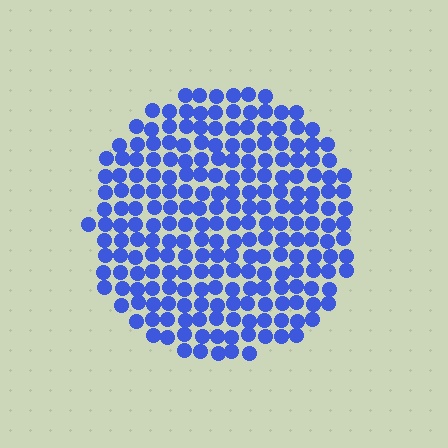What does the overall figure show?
The overall figure shows a circle.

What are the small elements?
The small elements are circles.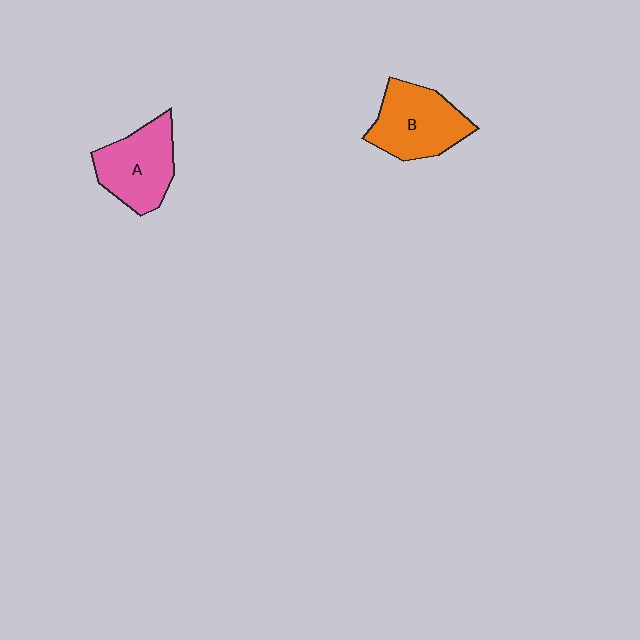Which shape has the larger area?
Shape B (orange).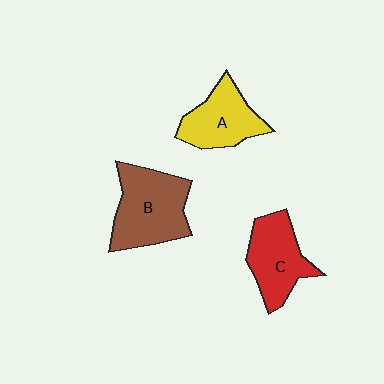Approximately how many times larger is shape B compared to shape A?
Approximately 1.3 times.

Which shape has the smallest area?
Shape A (yellow).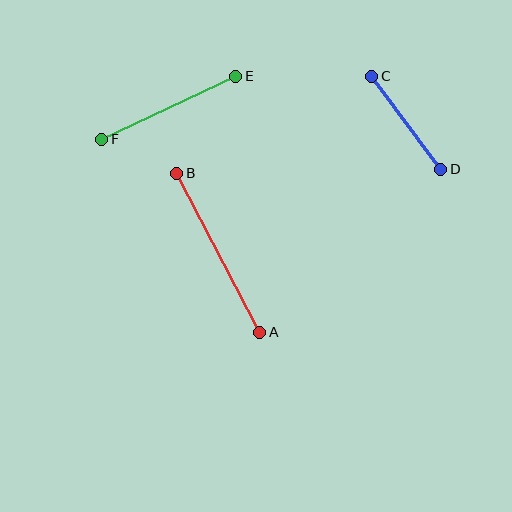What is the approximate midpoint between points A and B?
The midpoint is at approximately (218, 253) pixels.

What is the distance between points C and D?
The distance is approximately 116 pixels.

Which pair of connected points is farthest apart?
Points A and B are farthest apart.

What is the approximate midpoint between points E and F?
The midpoint is at approximately (169, 108) pixels.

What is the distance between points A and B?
The distance is approximately 179 pixels.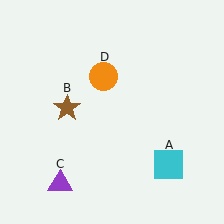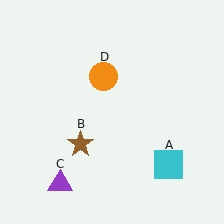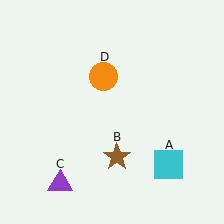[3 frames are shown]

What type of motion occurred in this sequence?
The brown star (object B) rotated counterclockwise around the center of the scene.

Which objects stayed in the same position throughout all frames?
Cyan square (object A) and purple triangle (object C) and orange circle (object D) remained stationary.